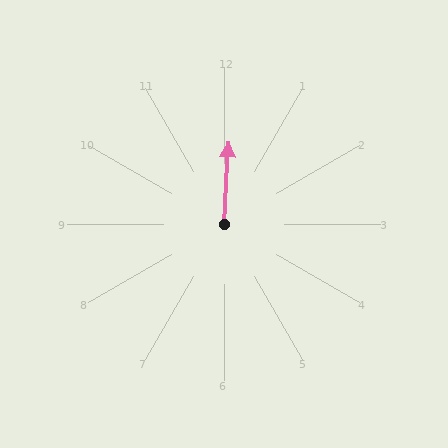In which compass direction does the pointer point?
North.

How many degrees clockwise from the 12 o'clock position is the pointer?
Approximately 3 degrees.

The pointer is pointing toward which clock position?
Roughly 12 o'clock.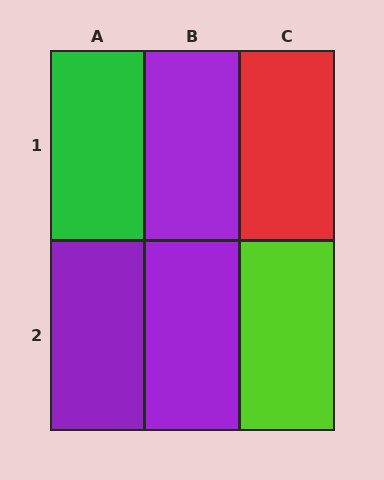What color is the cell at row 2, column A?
Purple.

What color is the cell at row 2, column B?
Purple.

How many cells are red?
1 cell is red.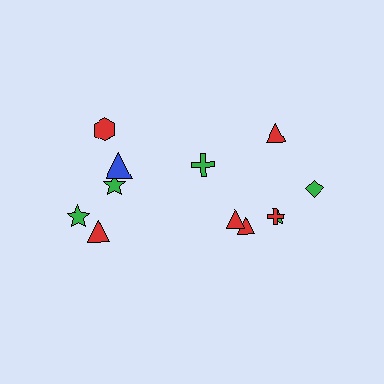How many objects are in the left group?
There are 5 objects.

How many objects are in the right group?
There are 7 objects.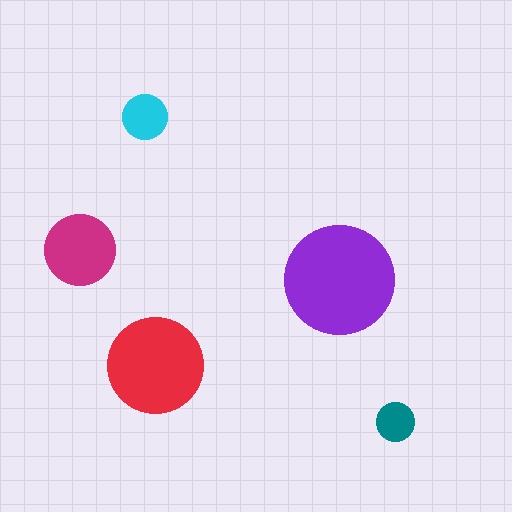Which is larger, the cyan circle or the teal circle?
The cyan one.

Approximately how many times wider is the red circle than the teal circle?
About 2.5 times wider.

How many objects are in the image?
There are 5 objects in the image.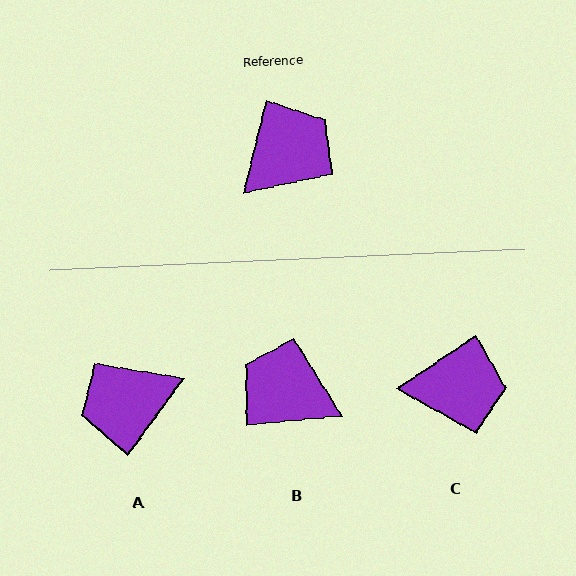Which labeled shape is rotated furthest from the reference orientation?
A, about 158 degrees away.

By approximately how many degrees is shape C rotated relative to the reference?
Approximately 42 degrees clockwise.